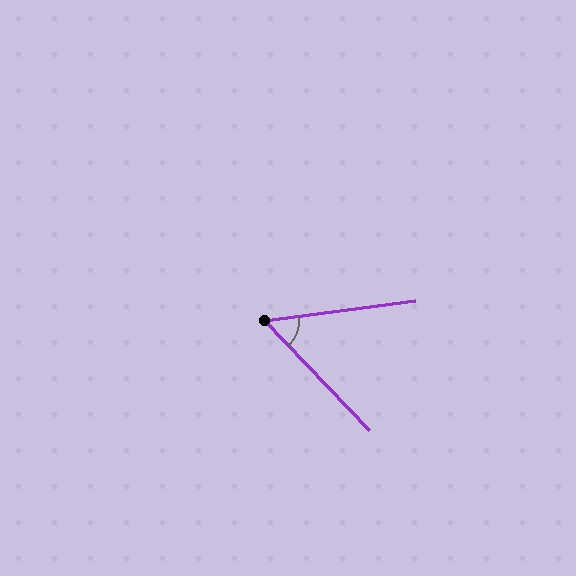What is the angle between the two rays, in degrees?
Approximately 54 degrees.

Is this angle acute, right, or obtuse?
It is acute.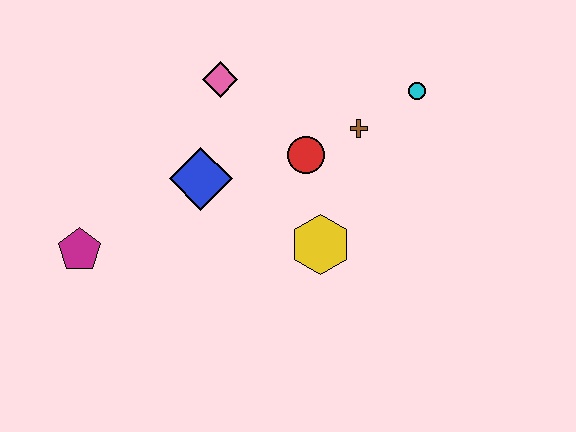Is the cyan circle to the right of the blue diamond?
Yes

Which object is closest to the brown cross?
The red circle is closest to the brown cross.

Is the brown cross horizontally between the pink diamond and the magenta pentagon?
No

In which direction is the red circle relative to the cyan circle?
The red circle is to the left of the cyan circle.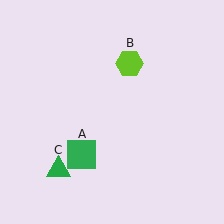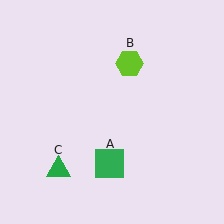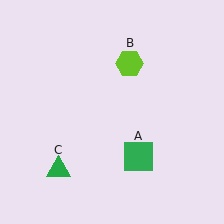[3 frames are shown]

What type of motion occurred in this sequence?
The green square (object A) rotated counterclockwise around the center of the scene.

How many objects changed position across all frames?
1 object changed position: green square (object A).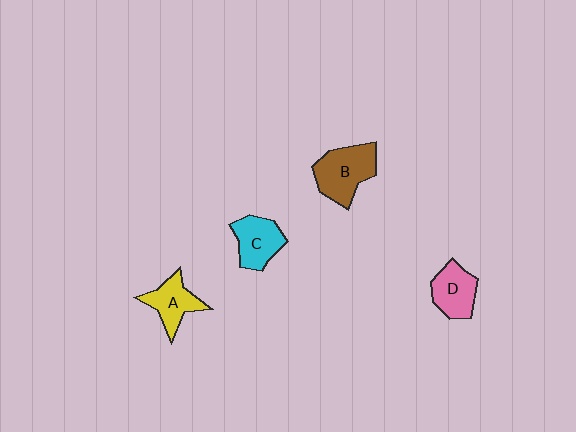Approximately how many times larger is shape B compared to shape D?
Approximately 1.4 times.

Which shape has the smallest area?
Shape A (yellow).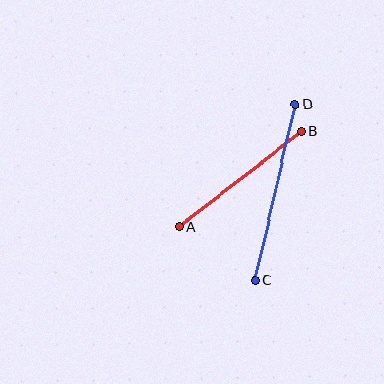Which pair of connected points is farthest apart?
Points C and D are farthest apart.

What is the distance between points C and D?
The distance is approximately 180 pixels.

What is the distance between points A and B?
The distance is approximately 156 pixels.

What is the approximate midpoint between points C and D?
The midpoint is at approximately (275, 192) pixels.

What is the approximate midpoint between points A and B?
The midpoint is at approximately (240, 179) pixels.